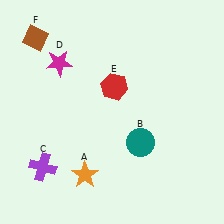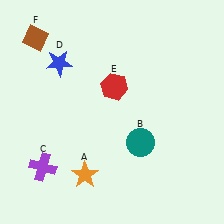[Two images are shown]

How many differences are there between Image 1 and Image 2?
There is 1 difference between the two images.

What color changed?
The star (D) changed from magenta in Image 1 to blue in Image 2.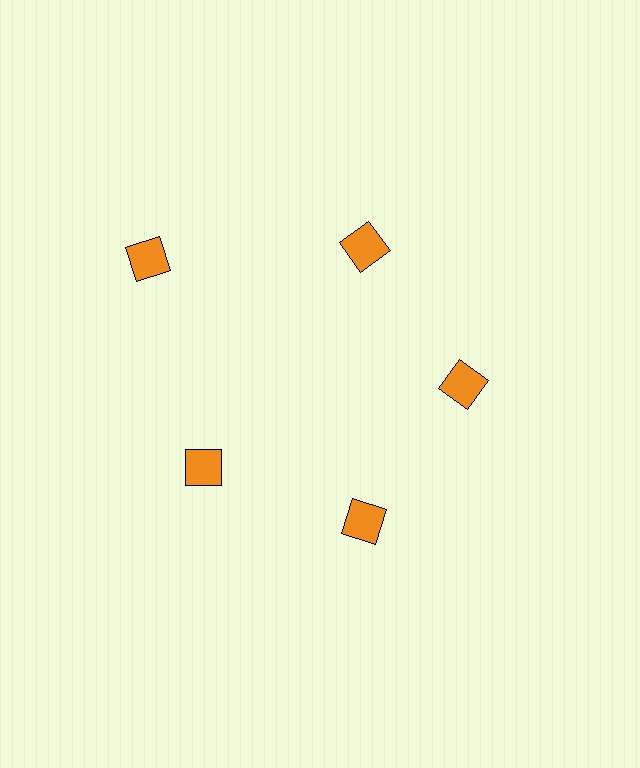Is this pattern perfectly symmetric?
No. The 5 orange squares are arranged in a ring, but one element near the 10 o'clock position is pushed outward from the center, breaking the 5-fold rotational symmetry.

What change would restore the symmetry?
The symmetry would be restored by moving it inward, back onto the ring so that all 5 squares sit at equal angles and equal distance from the center.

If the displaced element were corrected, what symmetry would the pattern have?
It would have 5-fold rotational symmetry — the pattern would map onto itself every 72 degrees.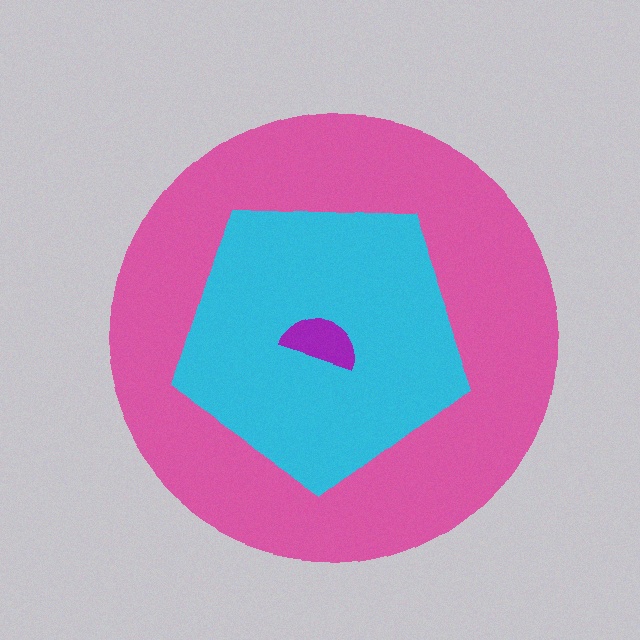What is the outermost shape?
The pink circle.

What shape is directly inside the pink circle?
The cyan pentagon.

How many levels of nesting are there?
3.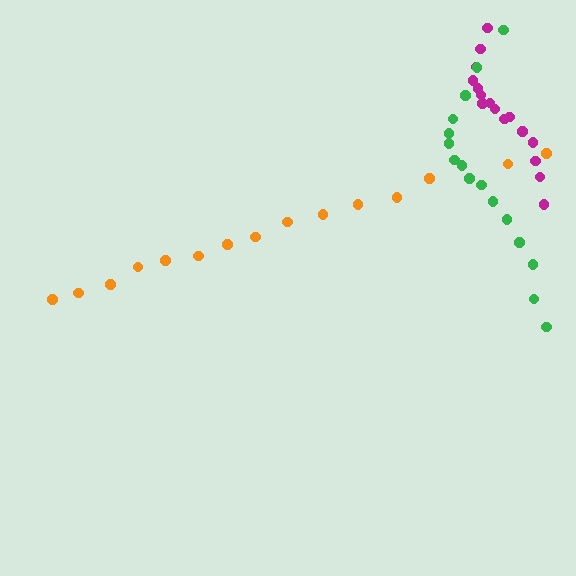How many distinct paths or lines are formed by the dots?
There are 3 distinct paths.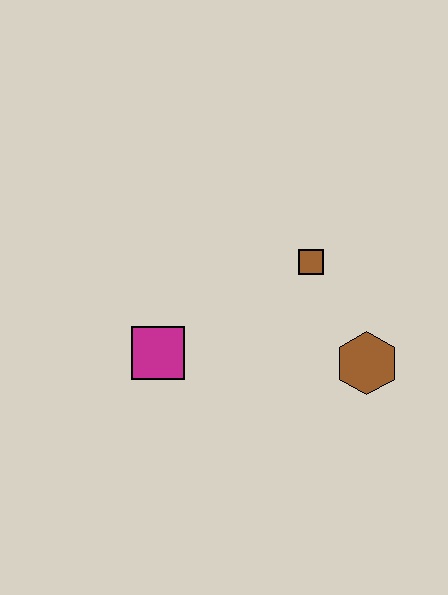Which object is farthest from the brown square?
The magenta square is farthest from the brown square.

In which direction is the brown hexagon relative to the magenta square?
The brown hexagon is to the right of the magenta square.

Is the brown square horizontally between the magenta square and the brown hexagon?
Yes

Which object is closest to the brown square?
The brown hexagon is closest to the brown square.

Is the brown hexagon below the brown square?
Yes